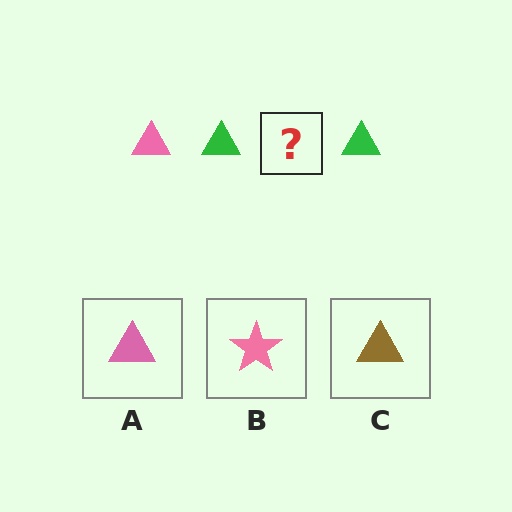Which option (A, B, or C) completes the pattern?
A.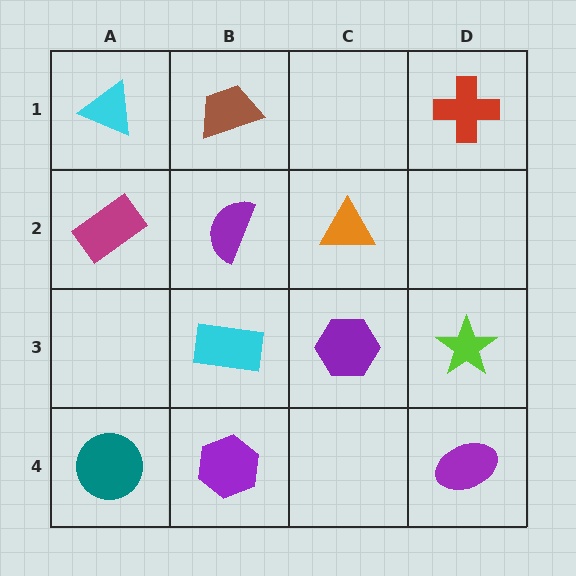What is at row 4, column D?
A purple ellipse.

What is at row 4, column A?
A teal circle.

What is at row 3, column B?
A cyan rectangle.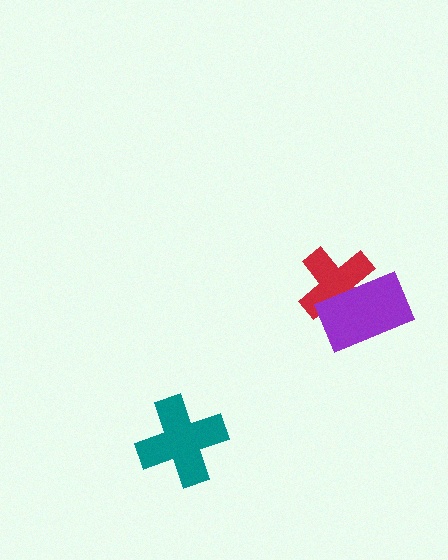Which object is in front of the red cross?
The purple rectangle is in front of the red cross.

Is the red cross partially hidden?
Yes, it is partially covered by another shape.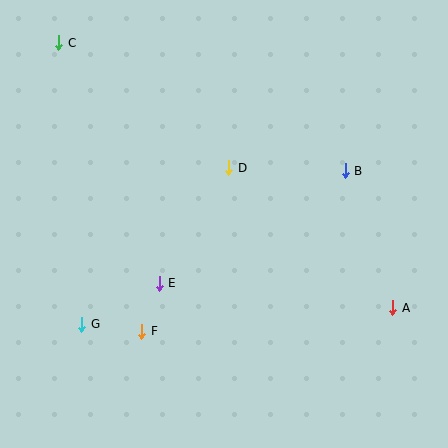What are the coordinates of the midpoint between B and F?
The midpoint between B and F is at (243, 251).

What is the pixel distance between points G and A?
The distance between G and A is 311 pixels.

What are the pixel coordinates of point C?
Point C is at (59, 43).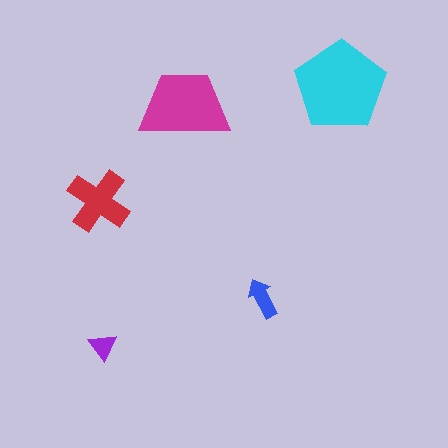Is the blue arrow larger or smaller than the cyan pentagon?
Smaller.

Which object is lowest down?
The purple triangle is bottommost.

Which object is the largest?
The cyan pentagon.